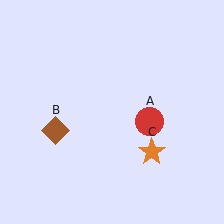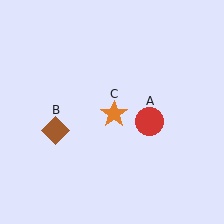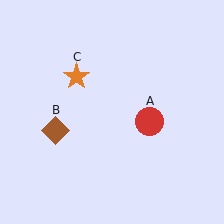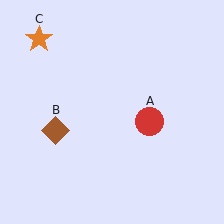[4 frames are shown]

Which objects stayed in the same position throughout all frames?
Red circle (object A) and brown diamond (object B) remained stationary.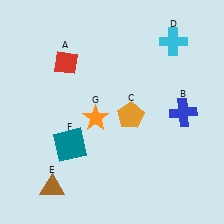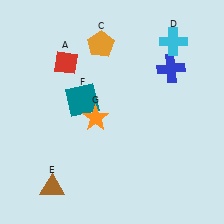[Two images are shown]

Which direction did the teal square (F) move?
The teal square (F) moved up.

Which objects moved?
The objects that moved are: the blue cross (B), the orange pentagon (C), the teal square (F).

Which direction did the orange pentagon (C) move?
The orange pentagon (C) moved up.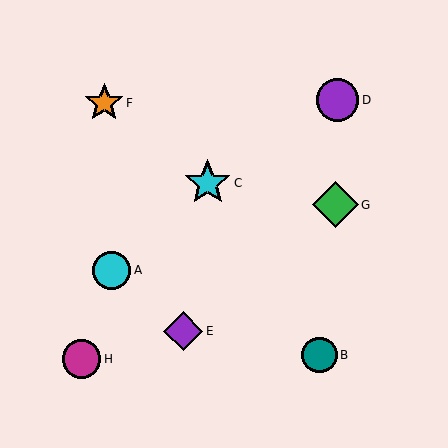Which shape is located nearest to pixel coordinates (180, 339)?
The purple diamond (labeled E) at (183, 331) is nearest to that location.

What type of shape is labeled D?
Shape D is a purple circle.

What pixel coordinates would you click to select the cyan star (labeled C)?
Click at (208, 183) to select the cyan star C.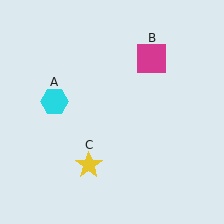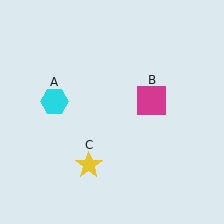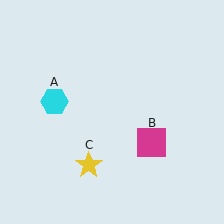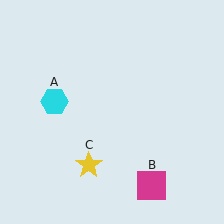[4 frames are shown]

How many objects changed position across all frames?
1 object changed position: magenta square (object B).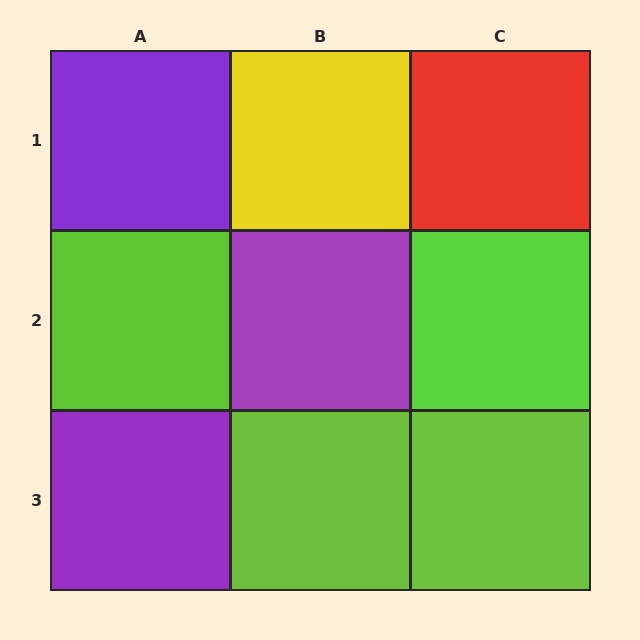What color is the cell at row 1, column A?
Purple.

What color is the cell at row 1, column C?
Red.